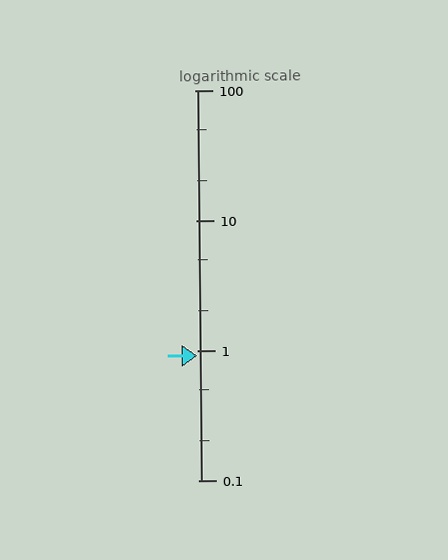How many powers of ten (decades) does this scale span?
The scale spans 3 decades, from 0.1 to 100.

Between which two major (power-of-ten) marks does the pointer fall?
The pointer is between 0.1 and 1.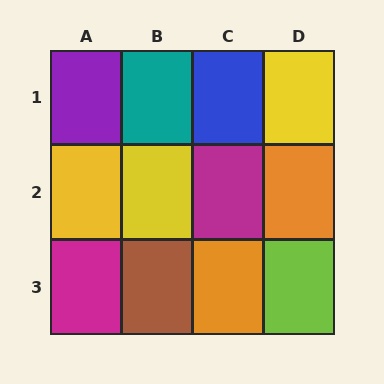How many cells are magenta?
2 cells are magenta.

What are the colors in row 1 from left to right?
Purple, teal, blue, yellow.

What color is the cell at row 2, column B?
Yellow.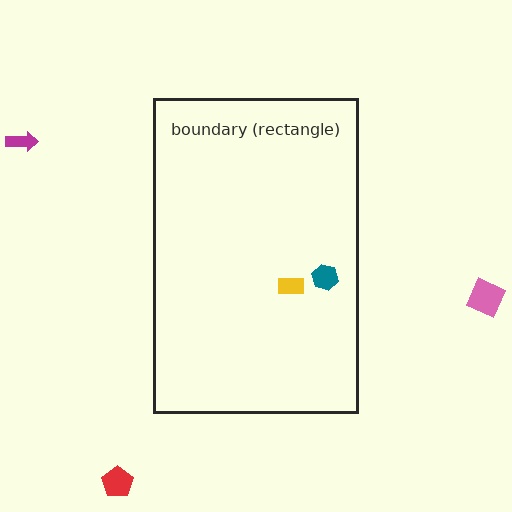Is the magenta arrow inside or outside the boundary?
Outside.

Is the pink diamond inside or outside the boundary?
Outside.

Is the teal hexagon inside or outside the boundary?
Inside.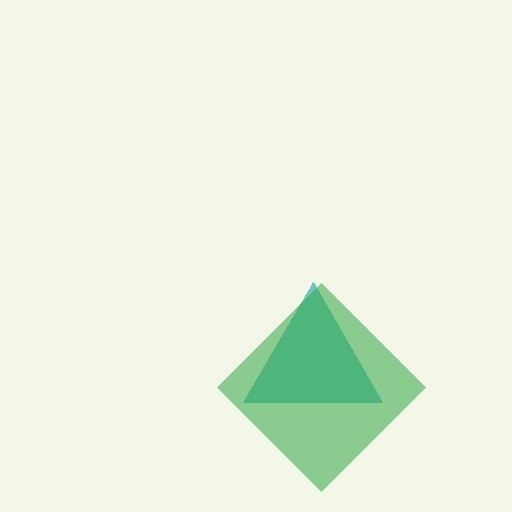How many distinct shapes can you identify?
There are 2 distinct shapes: a teal triangle, a green diamond.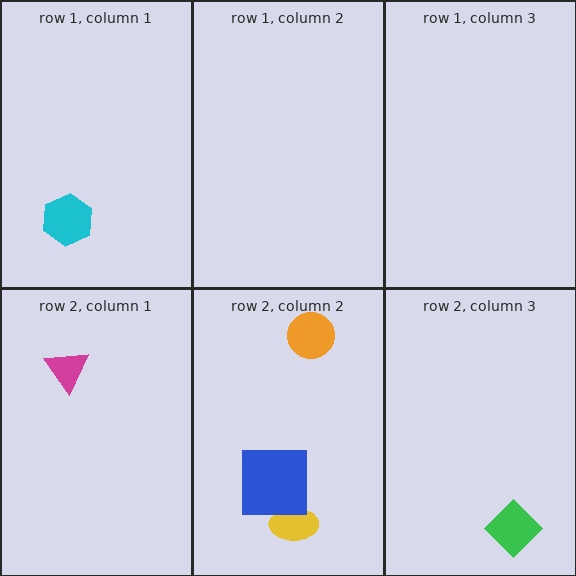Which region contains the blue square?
The row 2, column 2 region.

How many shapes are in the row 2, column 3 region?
1.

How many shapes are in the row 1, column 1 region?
1.